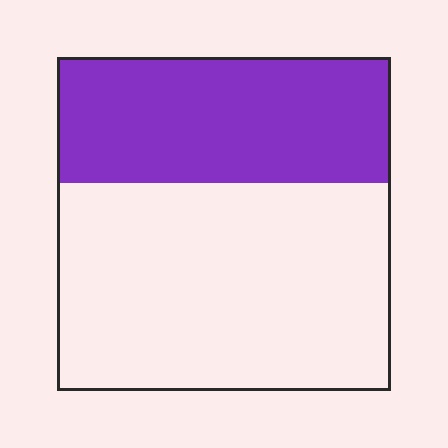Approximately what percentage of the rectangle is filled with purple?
Approximately 40%.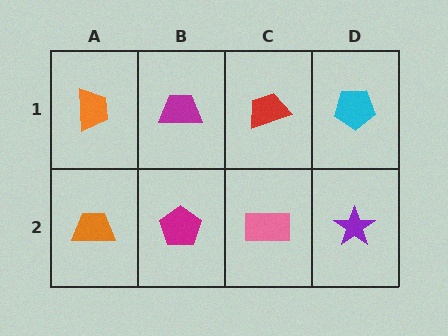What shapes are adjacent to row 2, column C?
A red trapezoid (row 1, column C), a magenta pentagon (row 2, column B), a purple star (row 2, column D).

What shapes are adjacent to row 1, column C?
A pink rectangle (row 2, column C), a magenta trapezoid (row 1, column B), a cyan pentagon (row 1, column D).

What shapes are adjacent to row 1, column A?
An orange trapezoid (row 2, column A), a magenta trapezoid (row 1, column B).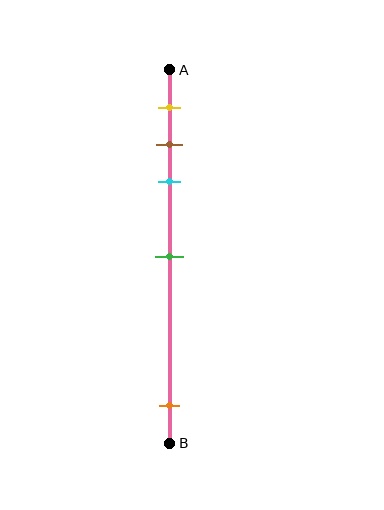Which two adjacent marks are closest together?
The brown and cyan marks are the closest adjacent pair.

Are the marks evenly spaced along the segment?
No, the marks are not evenly spaced.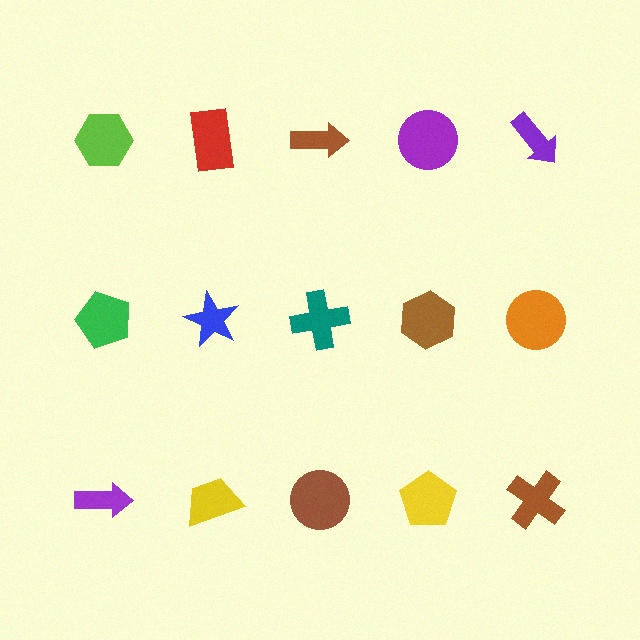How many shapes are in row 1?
5 shapes.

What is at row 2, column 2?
A blue star.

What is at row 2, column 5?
An orange circle.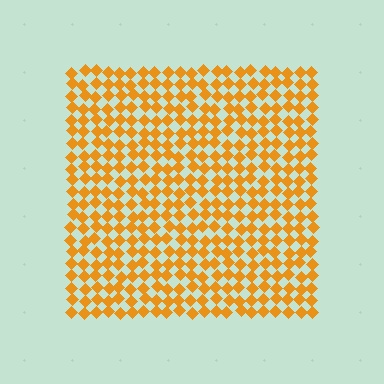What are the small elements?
The small elements are diamonds.